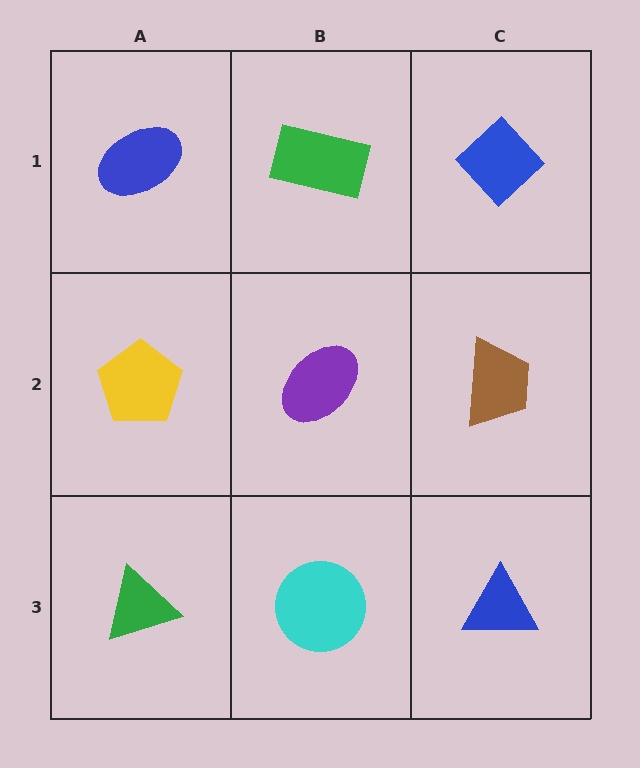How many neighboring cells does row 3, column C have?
2.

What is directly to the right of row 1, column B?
A blue diamond.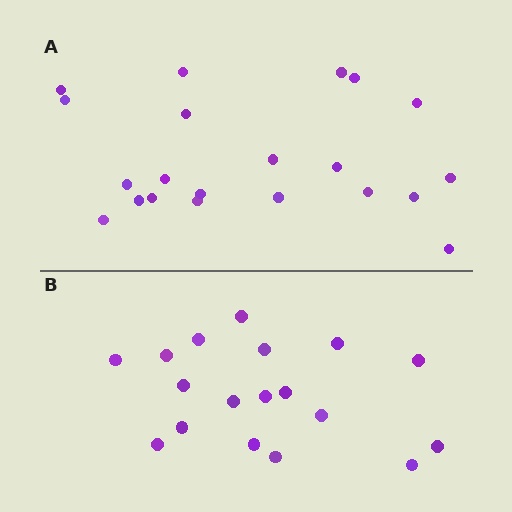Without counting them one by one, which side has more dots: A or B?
Region A (the top region) has more dots.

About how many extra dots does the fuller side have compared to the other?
Region A has just a few more — roughly 2 or 3 more dots than region B.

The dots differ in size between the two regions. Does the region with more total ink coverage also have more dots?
No. Region B has more total ink coverage because its dots are larger, but region A actually contains more individual dots. Total area can be misleading — the number of items is what matters here.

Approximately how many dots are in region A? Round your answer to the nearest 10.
About 20 dots. (The exact count is 21, which rounds to 20.)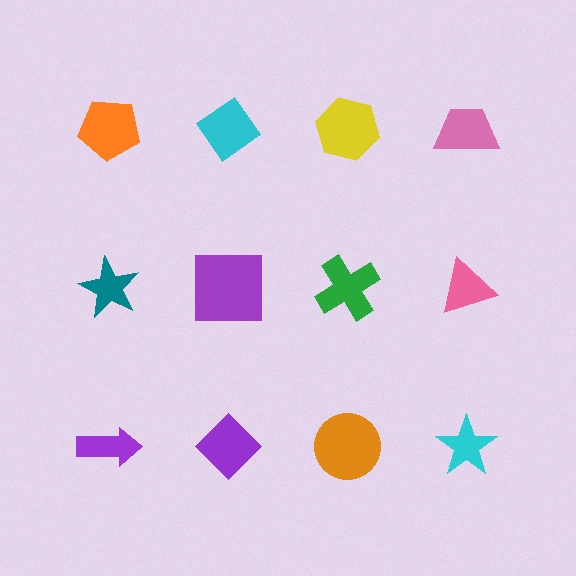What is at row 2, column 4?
A pink triangle.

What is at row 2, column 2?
A purple square.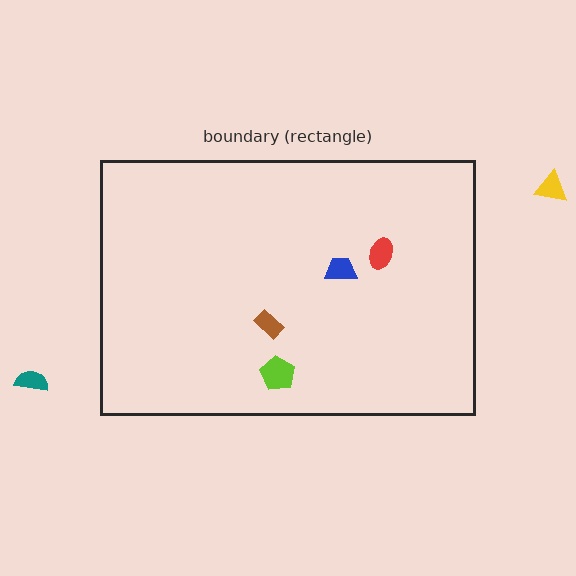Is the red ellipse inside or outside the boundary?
Inside.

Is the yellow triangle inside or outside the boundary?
Outside.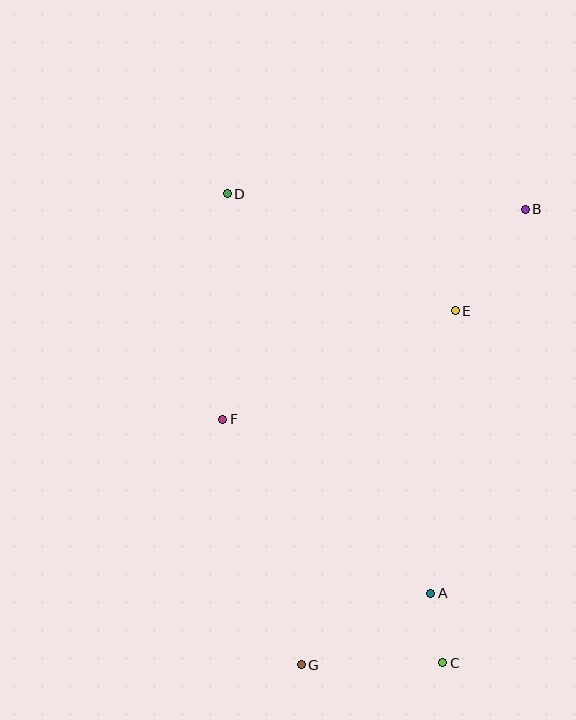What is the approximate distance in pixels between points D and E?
The distance between D and E is approximately 256 pixels.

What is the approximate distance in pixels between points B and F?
The distance between B and F is approximately 368 pixels.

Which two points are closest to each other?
Points A and C are closest to each other.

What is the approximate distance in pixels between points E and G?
The distance between E and G is approximately 386 pixels.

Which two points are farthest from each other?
Points C and D are farthest from each other.